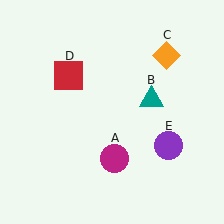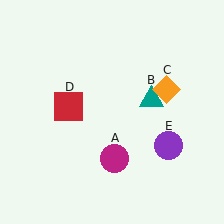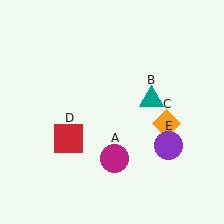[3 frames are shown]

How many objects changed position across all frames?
2 objects changed position: orange diamond (object C), red square (object D).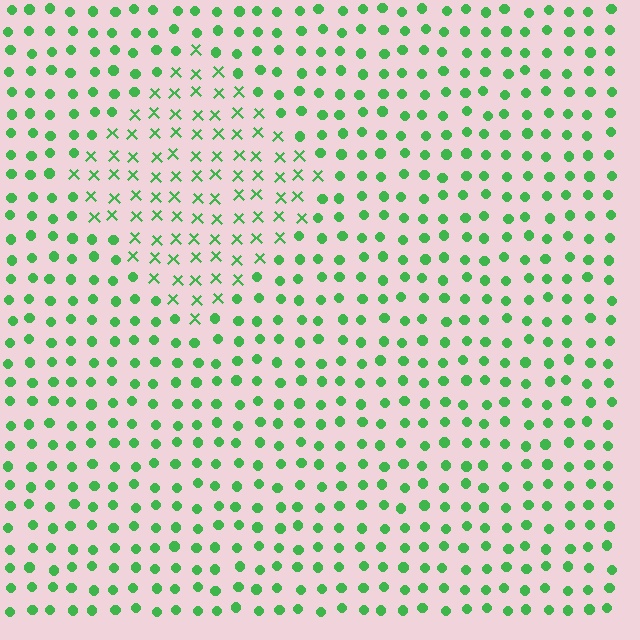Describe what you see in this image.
The image is filled with small green elements arranged in a uniform grid. A diamond-shaped region contains X marks, while the surrounding area contains circles. The boundary is defined purely by the change in element shape.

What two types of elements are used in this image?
The image uses X marks inside the diamond region and circles outside it.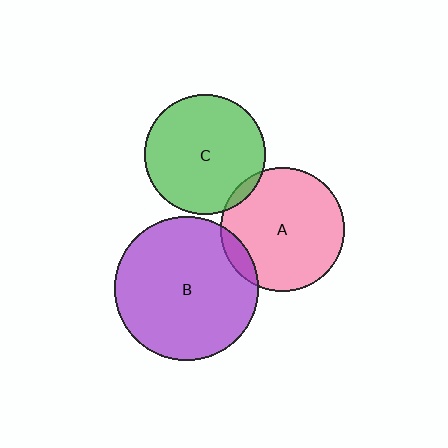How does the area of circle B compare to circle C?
Approximately 1.4 times.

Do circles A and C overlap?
Yes.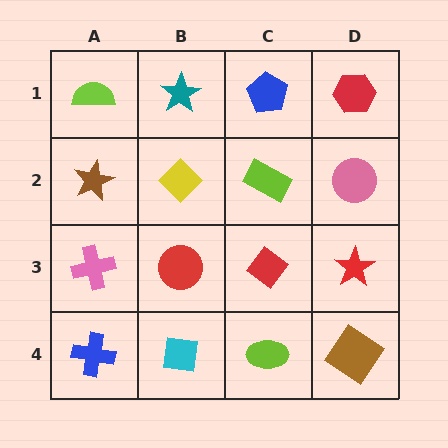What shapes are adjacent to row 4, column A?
A pink cross (row 3, column A), a cyan square (row 4, column B).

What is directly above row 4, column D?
A red star.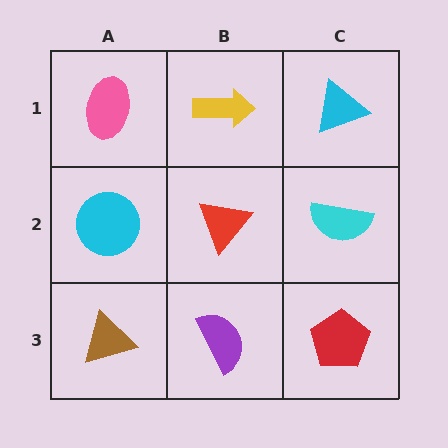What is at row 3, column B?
A purple semicircle.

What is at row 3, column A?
A brown triangle.